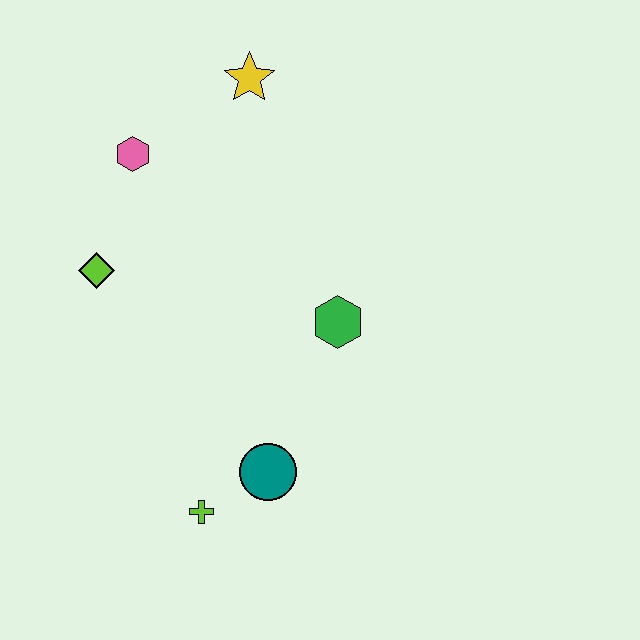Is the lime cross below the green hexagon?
Yes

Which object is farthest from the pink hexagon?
The lime cross is farthest from the pink hexagon.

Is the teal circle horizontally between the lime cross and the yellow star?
No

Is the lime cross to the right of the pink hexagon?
Yes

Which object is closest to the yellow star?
The pink hexagon is closest to the yellow star.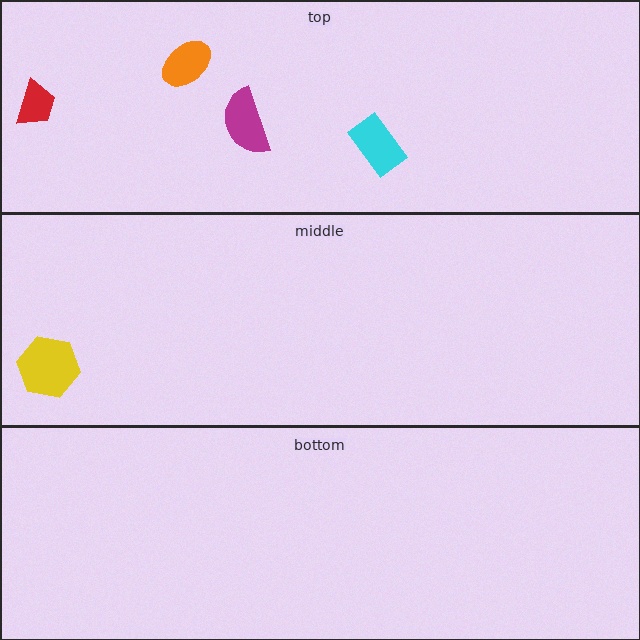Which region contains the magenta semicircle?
The top region.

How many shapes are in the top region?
4.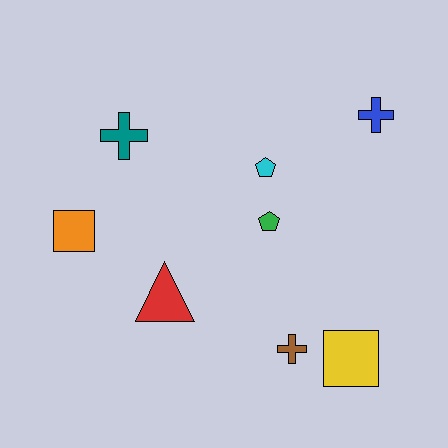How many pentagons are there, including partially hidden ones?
There are 2 pentagons.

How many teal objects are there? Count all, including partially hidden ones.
There is 1 teal object.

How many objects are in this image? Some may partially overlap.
There are 8 objects.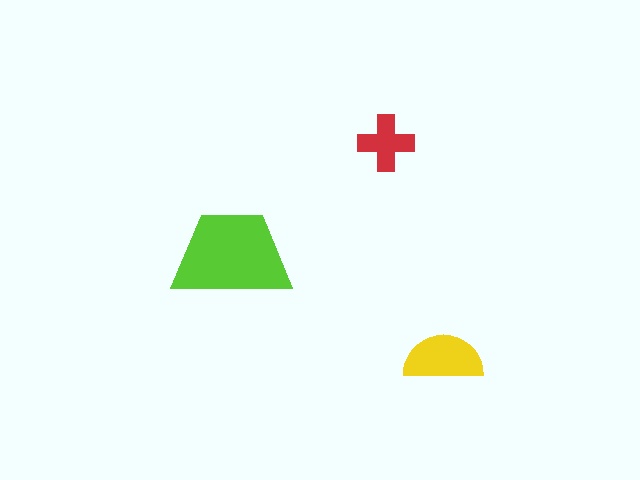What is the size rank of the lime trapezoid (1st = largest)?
1st.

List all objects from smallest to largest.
The red cross, the yellow semicircle, the lime trapezoid.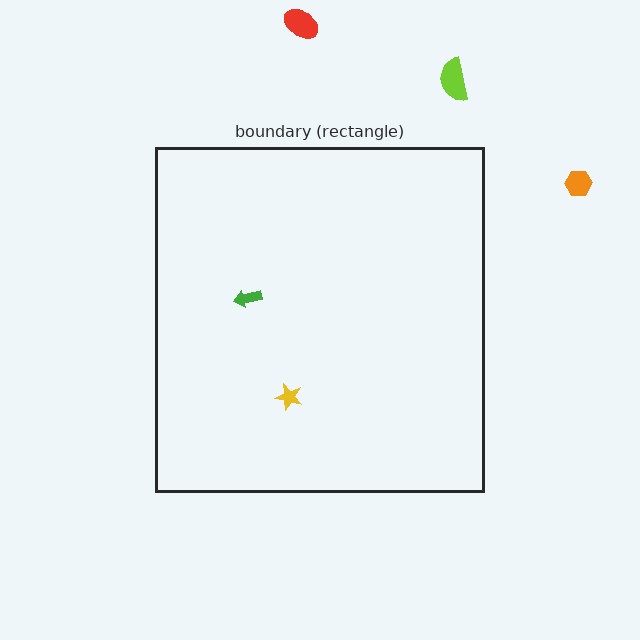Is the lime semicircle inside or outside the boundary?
Outside.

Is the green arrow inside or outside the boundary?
Inside.